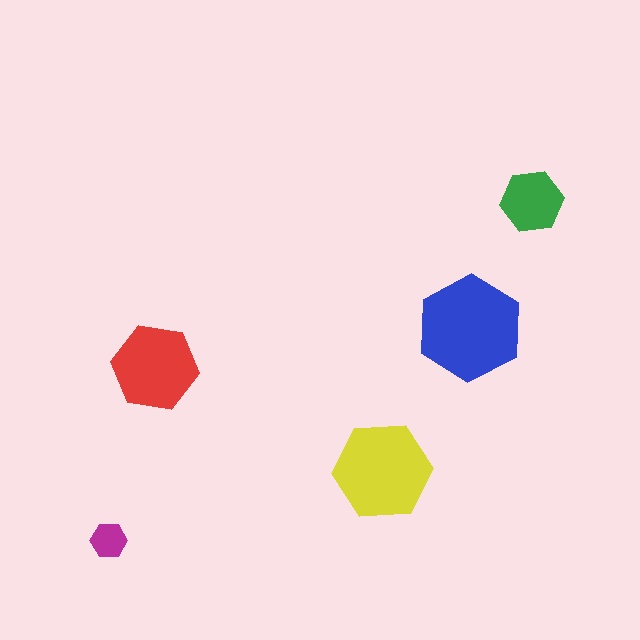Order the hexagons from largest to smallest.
the blue one, the yellow one, the red one, the green one, the magenta one.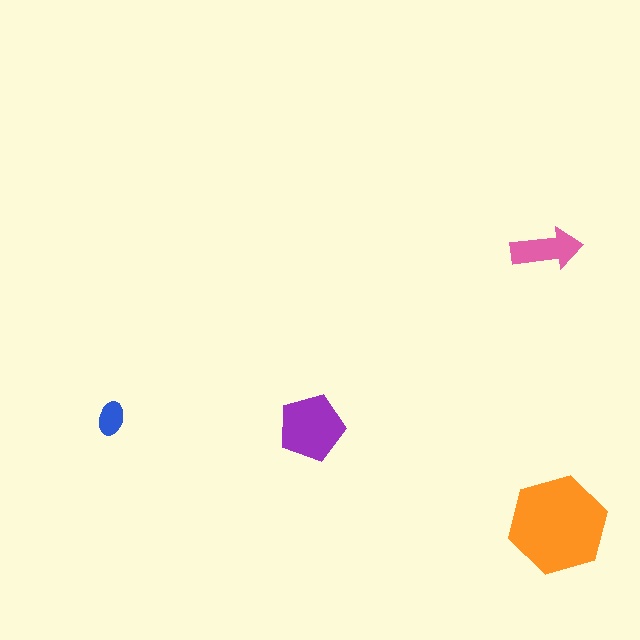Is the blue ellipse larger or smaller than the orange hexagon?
Smaller.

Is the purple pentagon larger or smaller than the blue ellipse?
Larger.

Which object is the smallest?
The blue ellipse.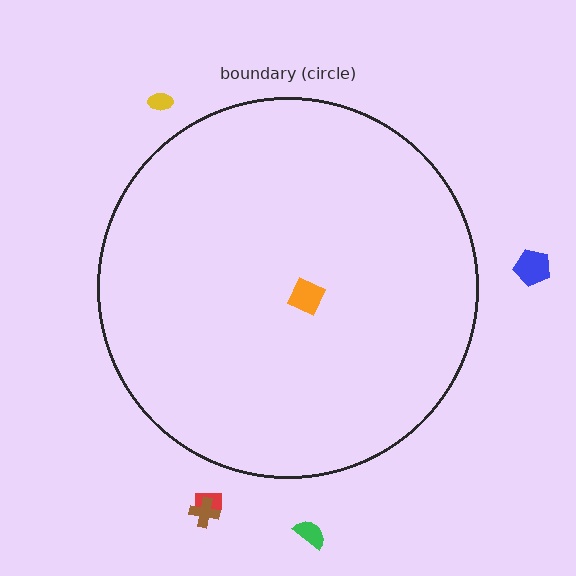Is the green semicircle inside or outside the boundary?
Outside.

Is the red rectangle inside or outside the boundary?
Outside.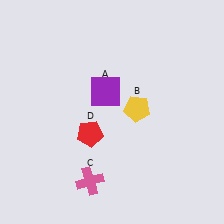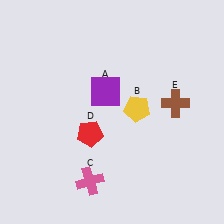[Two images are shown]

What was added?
A brown cross (E) was added in Image 2.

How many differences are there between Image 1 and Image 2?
There is 1 difference between the two images.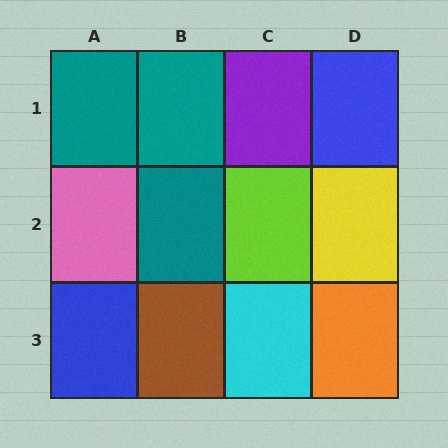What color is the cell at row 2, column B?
Teal.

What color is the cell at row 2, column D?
Yellow.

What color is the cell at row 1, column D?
Blue.